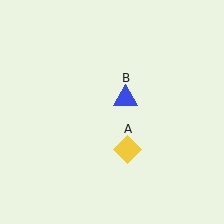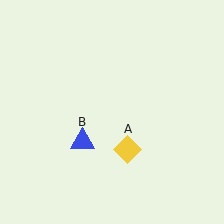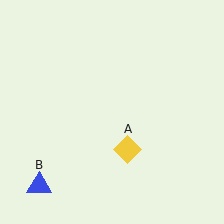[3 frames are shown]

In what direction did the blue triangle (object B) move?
The blue triangle (object B) moved down and to the left.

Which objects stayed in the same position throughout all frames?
Yellow diamond (object A) remained stationary.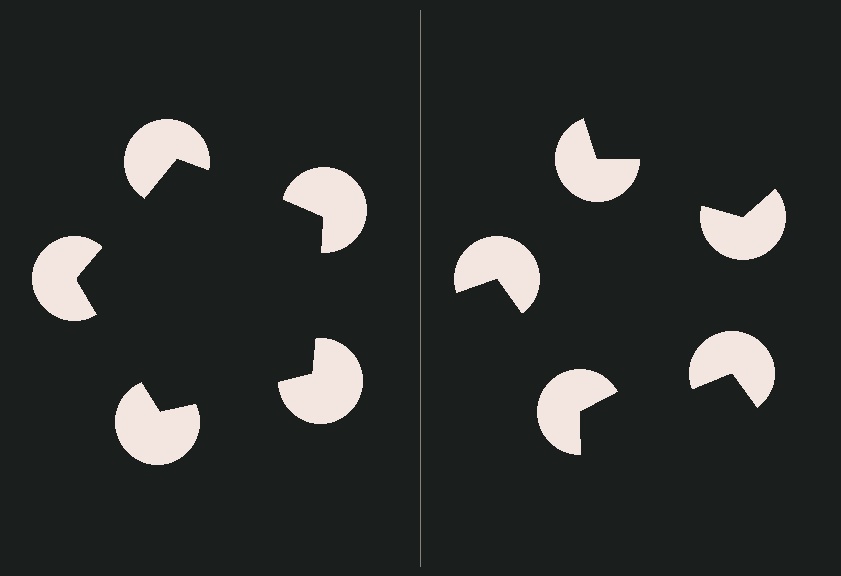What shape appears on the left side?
An illusory pentagon.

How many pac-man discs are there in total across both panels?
10 — 5 on each side.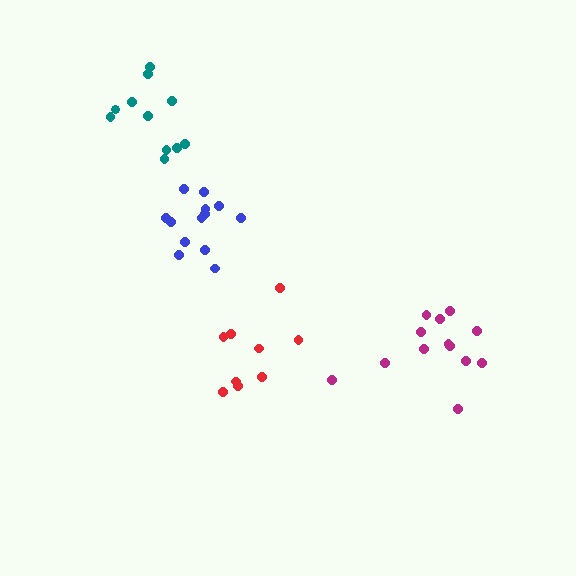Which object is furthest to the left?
The teal cluster is leftmost.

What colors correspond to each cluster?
The clusters are colored: teal, red, magenta, blue.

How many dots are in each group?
Group 1: 11 dots, Group 2: 9 dots, Group 3: 13 dots, Group 4: 13 dots (46 total).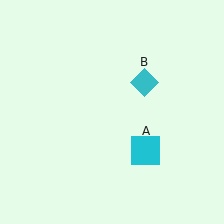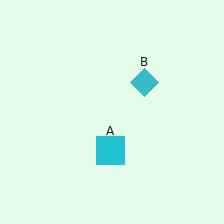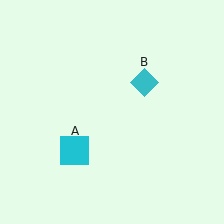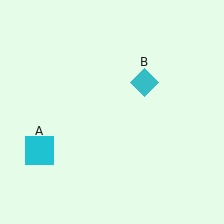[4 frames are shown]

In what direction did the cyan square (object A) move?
The cyan square (object A) moved left.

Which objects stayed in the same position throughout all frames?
Cyan diamond (object B) remained stationary.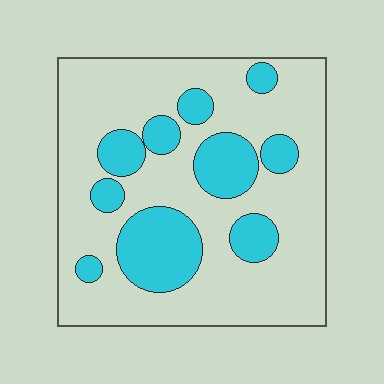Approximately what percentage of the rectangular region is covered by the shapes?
Approximately 25%.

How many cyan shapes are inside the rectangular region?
10.